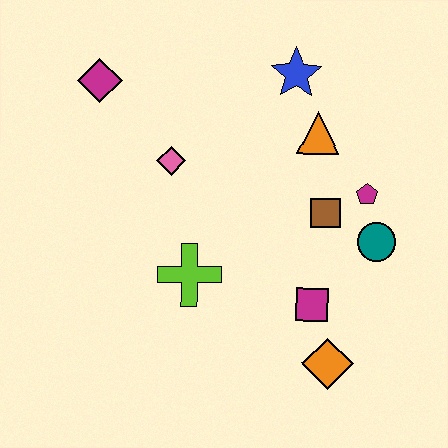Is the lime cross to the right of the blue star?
No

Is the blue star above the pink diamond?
Yes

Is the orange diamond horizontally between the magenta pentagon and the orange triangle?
Yes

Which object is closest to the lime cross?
The pink diamond is closest to the lime cross.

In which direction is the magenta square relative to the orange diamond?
The magenta square is above the orange diamond.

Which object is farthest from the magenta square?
The magenta diamond is farthest from the magenta square.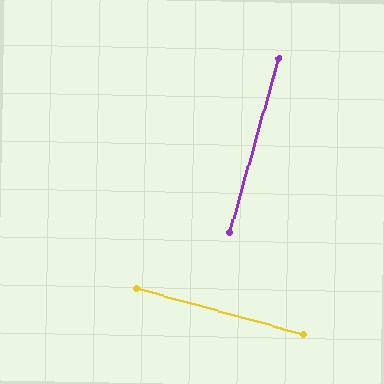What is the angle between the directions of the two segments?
Approximately 90 degrees.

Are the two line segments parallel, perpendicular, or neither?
Perpendicular — they meet at approximately 90°.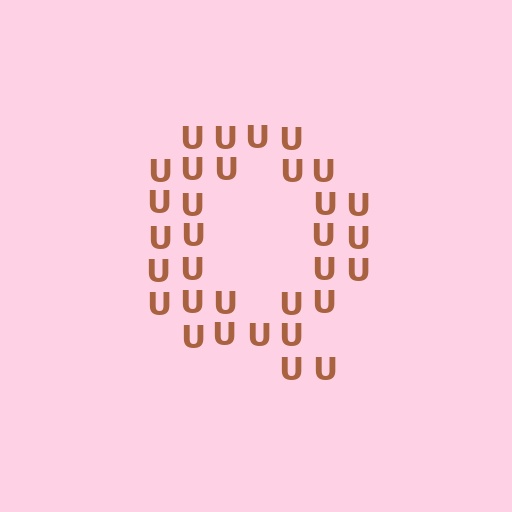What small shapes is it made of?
It is made of small letter U's.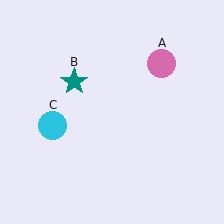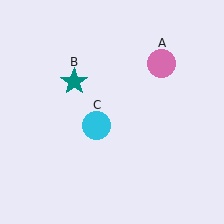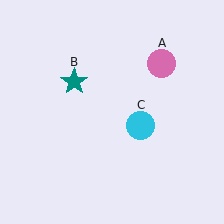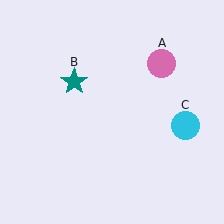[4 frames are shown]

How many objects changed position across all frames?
1 object changed position: cyan circle (object C).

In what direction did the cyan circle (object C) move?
The cyan circle (object C) moved right.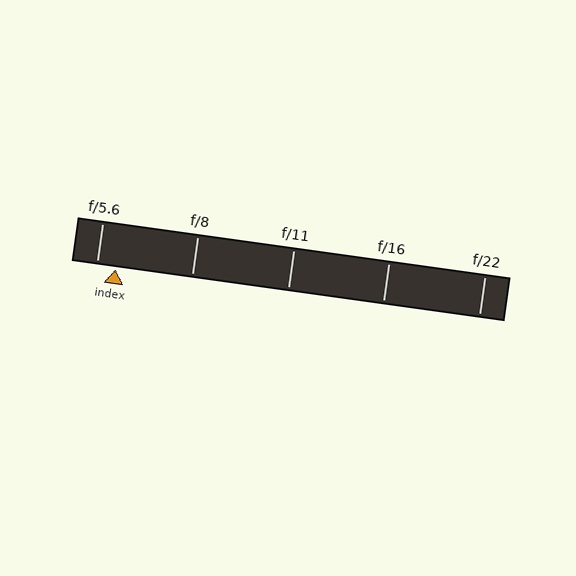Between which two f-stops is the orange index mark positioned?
The index mark is between f/5.6 and f/8.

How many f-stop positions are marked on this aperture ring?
There are 5 f-stop positions marked.